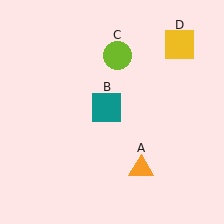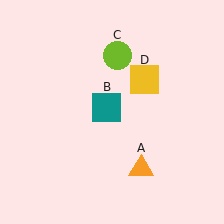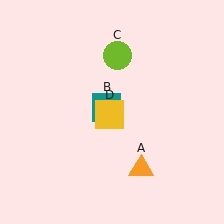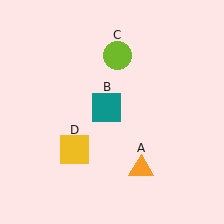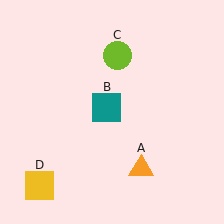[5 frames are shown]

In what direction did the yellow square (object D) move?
The yellow square (object D) moved down and to the left.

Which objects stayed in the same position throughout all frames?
Orange triangle (object A) and teal square (object B) and lime circle (object C) remained stationary.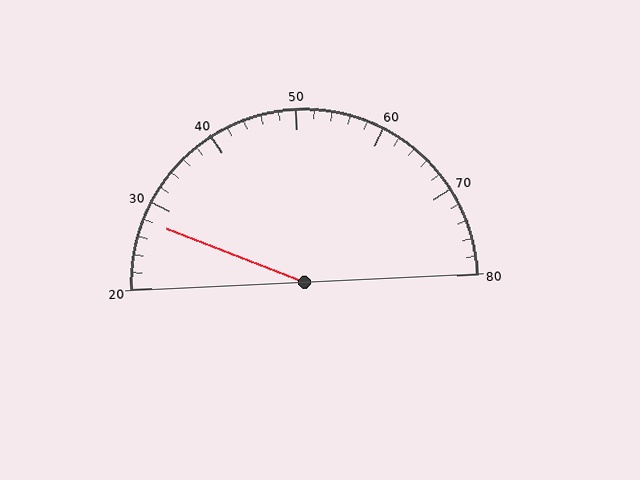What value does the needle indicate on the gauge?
The needle indicates approximately 28.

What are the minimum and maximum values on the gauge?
The gauge ranges from 20 to 80.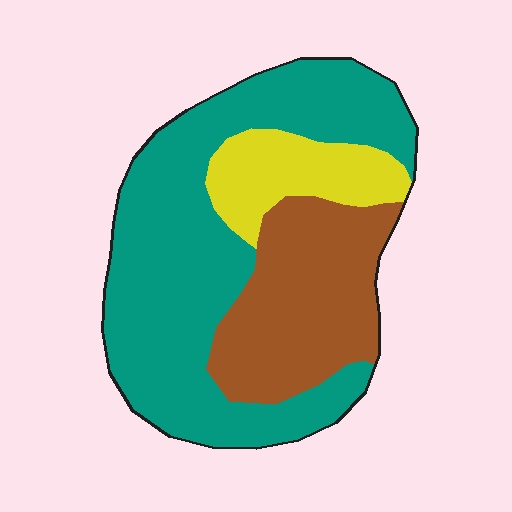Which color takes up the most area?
Teal, at roughly 55%.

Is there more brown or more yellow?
Brown.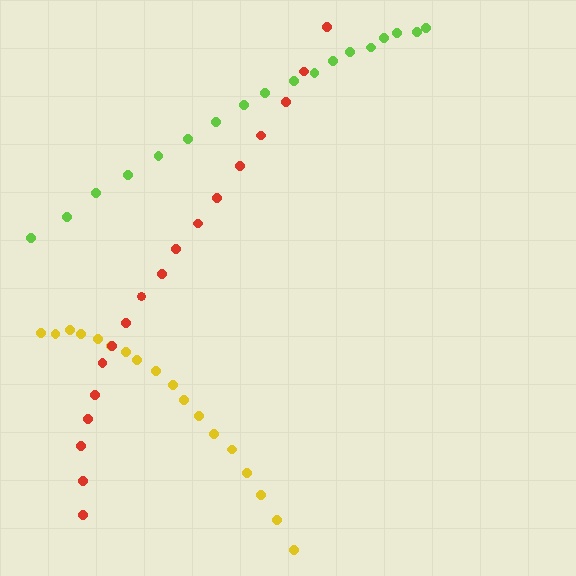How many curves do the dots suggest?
There are 3 distinct paths.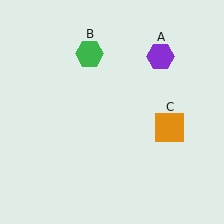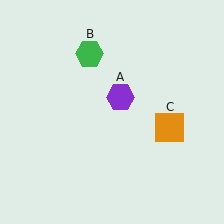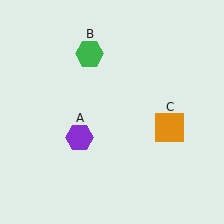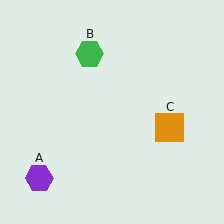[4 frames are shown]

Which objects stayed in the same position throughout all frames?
Green hexagon (object B) and orange square (object C) remained stationary.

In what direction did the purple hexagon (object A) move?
The purple hexagon (object A) moved down and to the left.